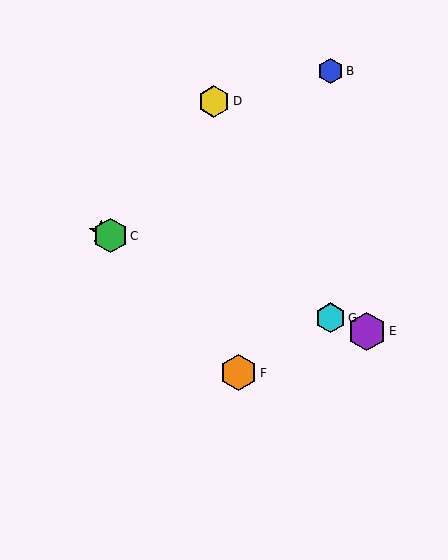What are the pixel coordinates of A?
Object A is at (101, 232).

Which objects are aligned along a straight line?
Objects A, C, E, G are aligned along a straight line.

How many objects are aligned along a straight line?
4 objects (A, C, E, G) are aligned along a straight line.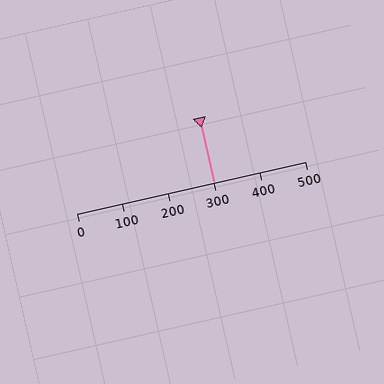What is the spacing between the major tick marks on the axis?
The major ticks are spaced 100 apart.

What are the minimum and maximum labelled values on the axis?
The axis runs from 0 to 500.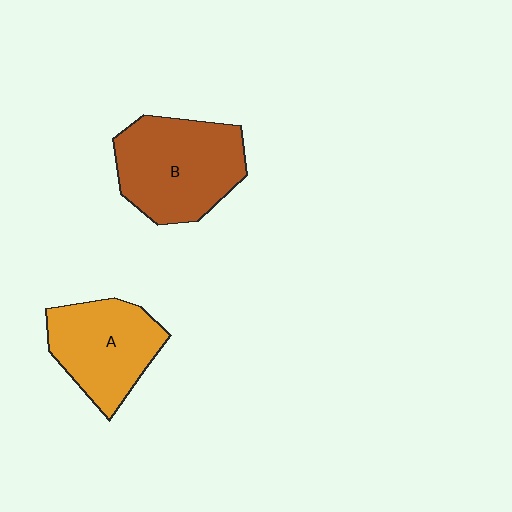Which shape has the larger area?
Shape B (brown).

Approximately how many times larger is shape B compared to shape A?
Approximately 1.2 times.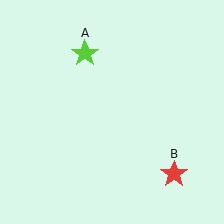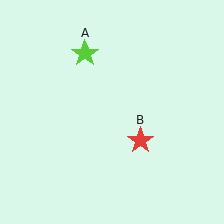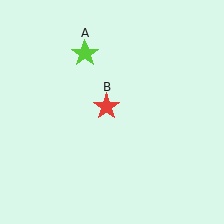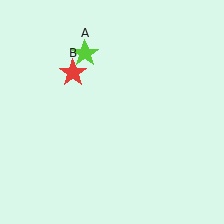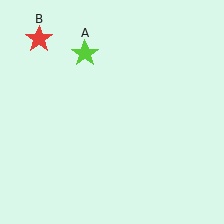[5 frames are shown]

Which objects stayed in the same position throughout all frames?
Lime star (object A) remained stationary.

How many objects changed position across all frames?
1 object changed position: red star (object B).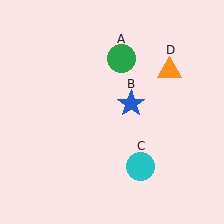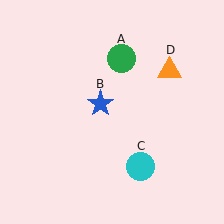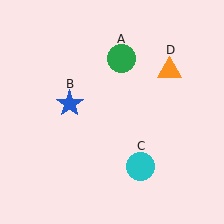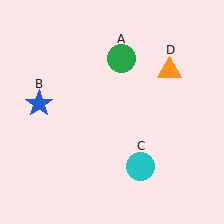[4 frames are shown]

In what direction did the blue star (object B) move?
The blue star (object B) moved left.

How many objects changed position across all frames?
1 object changed position: blue star (object B).